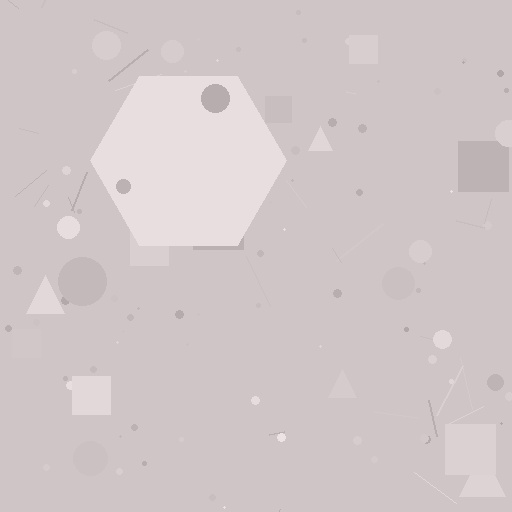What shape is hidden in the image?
A hexagon is hidden in the image.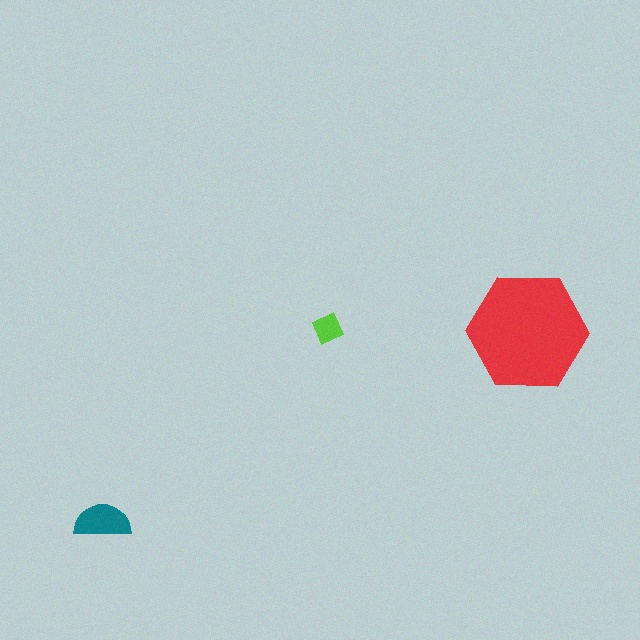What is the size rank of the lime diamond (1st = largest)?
3rd.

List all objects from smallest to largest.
The lime diamond, the teal semicircle, the red hexagon.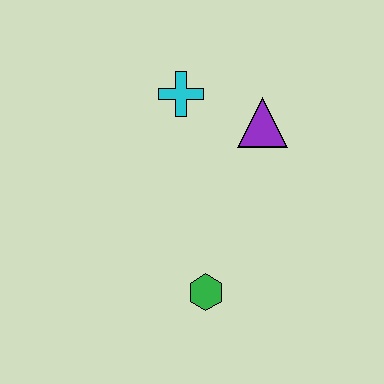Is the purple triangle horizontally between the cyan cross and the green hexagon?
No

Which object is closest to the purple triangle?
The cyan cross is closest to the purple triangle.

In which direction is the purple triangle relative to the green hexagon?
The purple triangle is above the green hexagon.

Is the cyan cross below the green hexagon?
No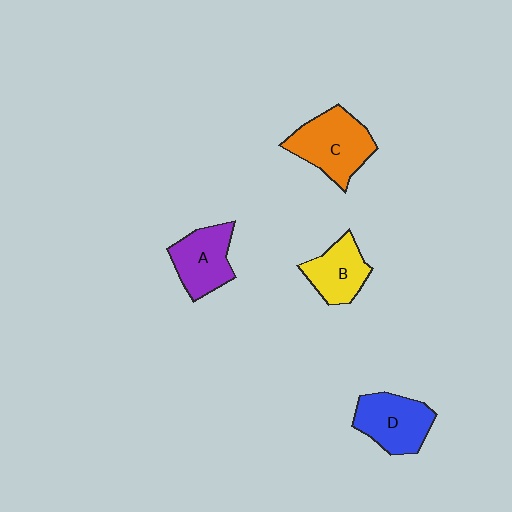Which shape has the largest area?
Shape C (orange).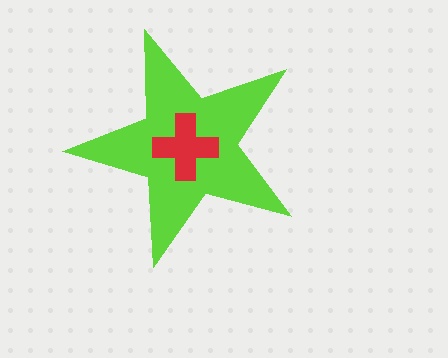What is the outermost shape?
The lime star.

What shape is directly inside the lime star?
The red cross.